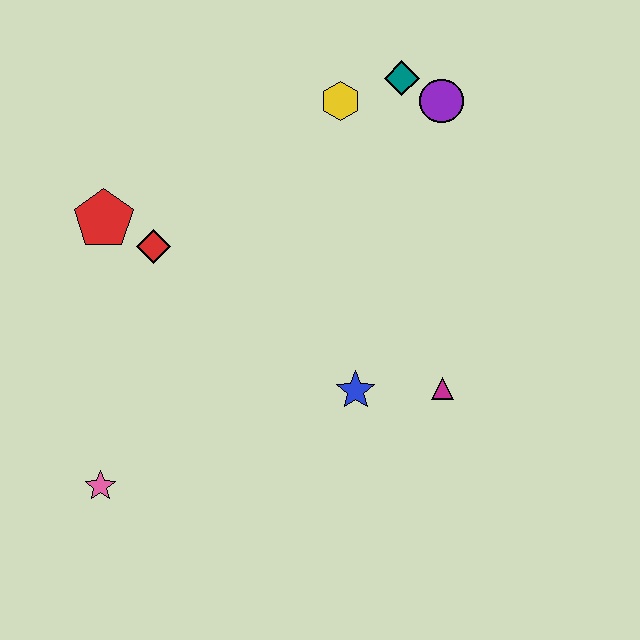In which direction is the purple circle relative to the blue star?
The purple circle is above the blue star.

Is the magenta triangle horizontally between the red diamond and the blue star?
No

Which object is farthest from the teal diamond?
The pink star is farthest from the teal diamond.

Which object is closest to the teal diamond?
The purple circle is closest to the teal diamond.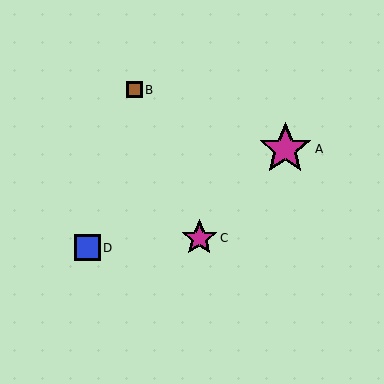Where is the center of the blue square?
The center of the blue square is at (87, 248).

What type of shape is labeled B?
Shape B is a brown square.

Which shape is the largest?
The magenta star (labeled A) is the largest.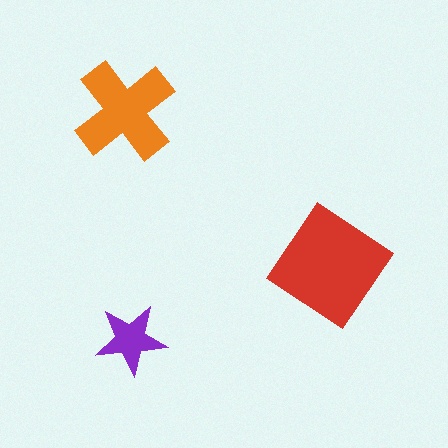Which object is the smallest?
The purple star.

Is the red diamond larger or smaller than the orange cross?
Larger.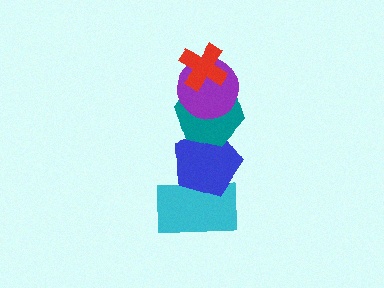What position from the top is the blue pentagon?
The blue pentagon is 4th from the top.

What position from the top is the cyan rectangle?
The cyan rectangle is 5th from the top.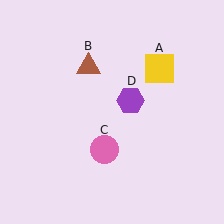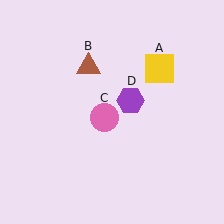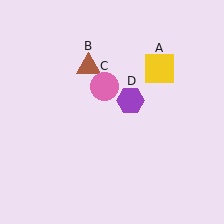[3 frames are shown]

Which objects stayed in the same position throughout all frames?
Yellow square (object A) and brown triangle (object B) and purple hexagon (object D) remained stationary.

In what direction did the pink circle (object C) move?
The pink circle (object C) moved up.